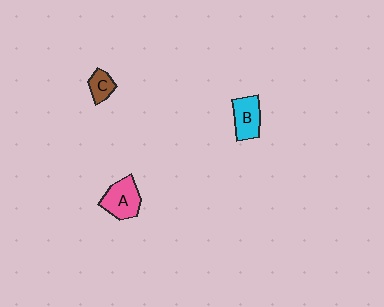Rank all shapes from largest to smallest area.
From largest to smallest: A (pink), B (cyan), C (brown).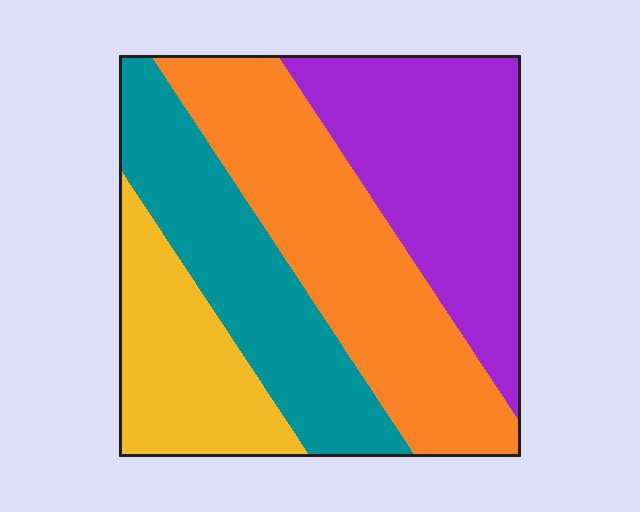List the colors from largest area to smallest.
From largest to smallest: orange, purple, teal, yellow.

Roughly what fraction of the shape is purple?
Purple takes up between a sixth and a third of the shape.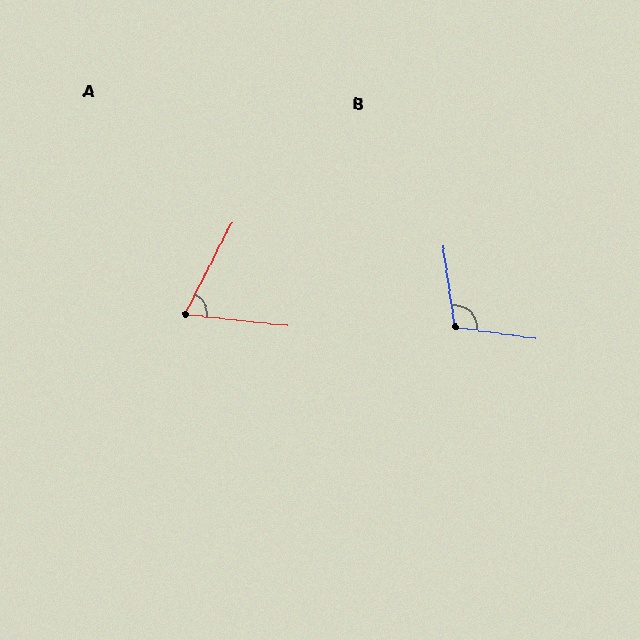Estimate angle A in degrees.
Approximately 69 degrees.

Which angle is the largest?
B, at approximately 106 degrees.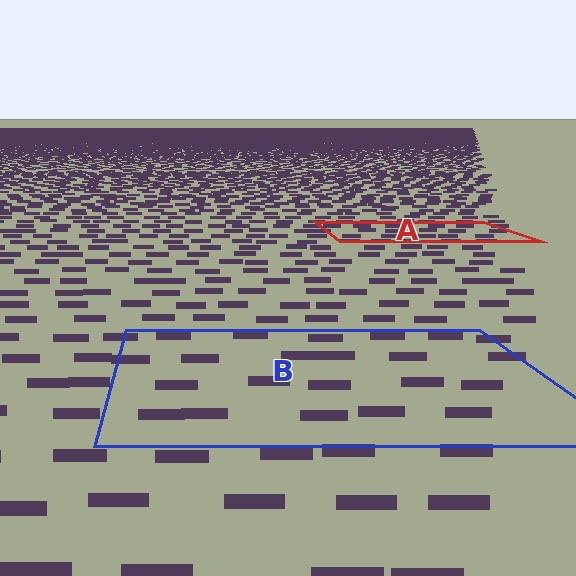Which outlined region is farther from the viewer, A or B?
Region A is farther from the viewer — the texture elements inside it appear smaller and more densely packed.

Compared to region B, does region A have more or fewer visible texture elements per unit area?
Region A has more texture elements per unit area — they are packed more densely because it is farther away.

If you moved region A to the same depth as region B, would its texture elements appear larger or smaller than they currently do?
They would appear larger. At a closer depth, the same texture elements are projected at a bigger on-screen size.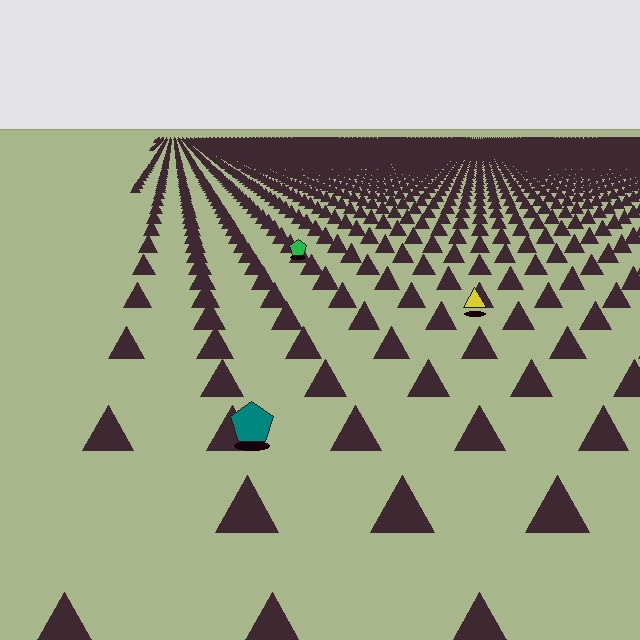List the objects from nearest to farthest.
From nearest to farthest: the teal pentagon, the yellow triangle, the green pentagon.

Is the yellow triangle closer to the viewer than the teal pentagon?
No. The teal pentagon is closer — you can tell from the texture gradient: the ground texture is coarser near it.